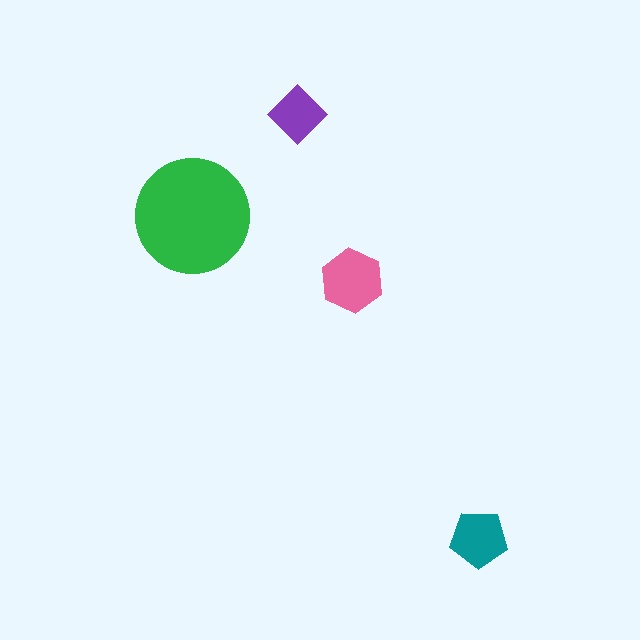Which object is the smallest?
The purple diamond.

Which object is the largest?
The green circle.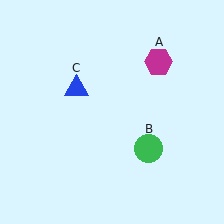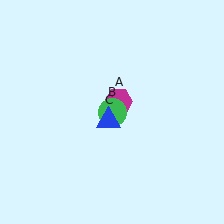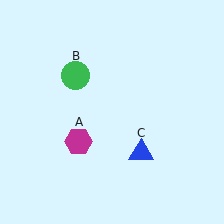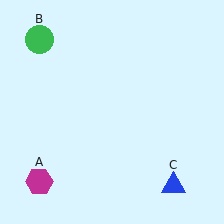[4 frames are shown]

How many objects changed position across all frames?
3 objects changed position: magenta hexagon (object A), green circle (object B), blue triangle (object C).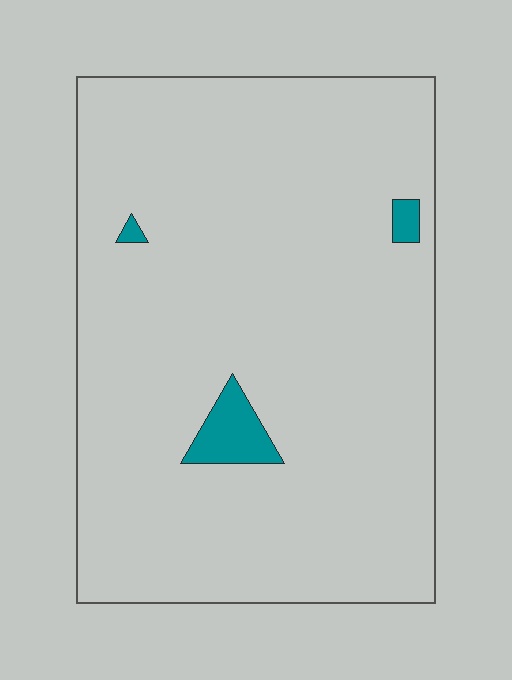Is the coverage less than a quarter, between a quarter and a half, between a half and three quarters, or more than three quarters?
Less than a quarter.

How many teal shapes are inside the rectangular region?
3.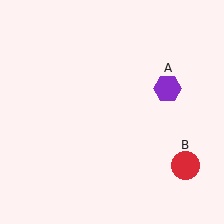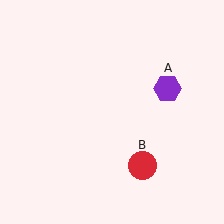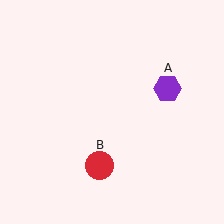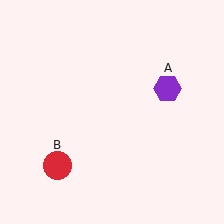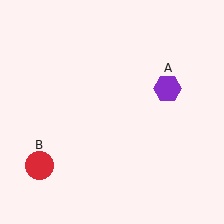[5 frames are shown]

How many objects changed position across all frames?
1 object changed position: red circle (object B).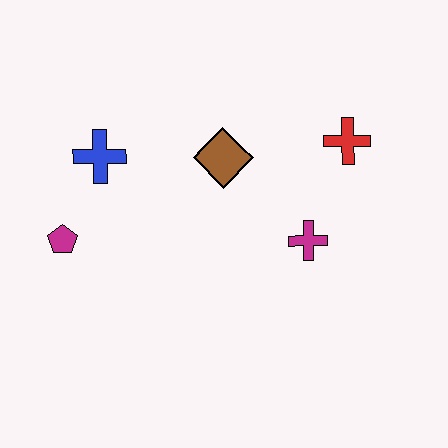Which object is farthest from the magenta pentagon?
The red cross is farthest from the magenta pentagon.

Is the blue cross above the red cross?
No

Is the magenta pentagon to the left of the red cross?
Yes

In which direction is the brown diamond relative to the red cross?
The brown diamond is to the left of the red cross.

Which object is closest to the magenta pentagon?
The blue cross is closest to the magenta pentagon.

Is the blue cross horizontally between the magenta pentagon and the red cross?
Yes